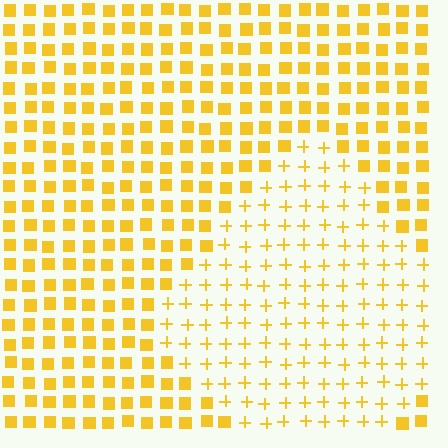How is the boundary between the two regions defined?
The boundary is defined by a change in element shape: plus signs inside vs. squares outside. All elements share the same color and spacing.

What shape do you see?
I see a diamond.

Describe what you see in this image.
The image is filled with small yellow elements arranged in a uniform grid. A diamond-shaped region contains plus signs, while the surrounding area contains squares. The boundary is defined purely by the change in element shape.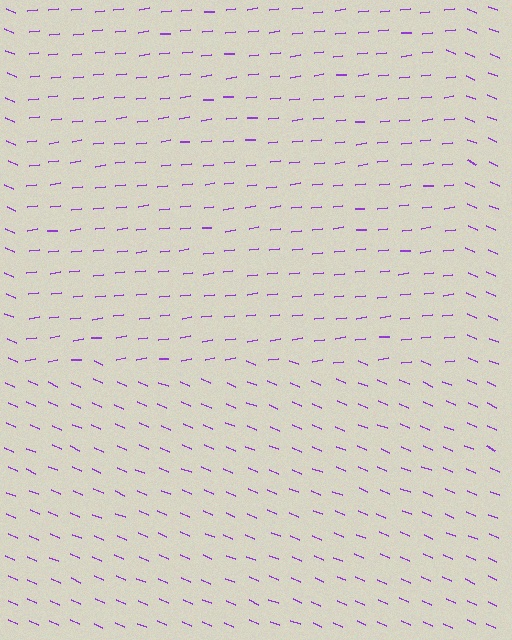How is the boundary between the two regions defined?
The boundary is defined purely by a change in line orientation (approximately 30 degrees difference). All lines are the same color and thickness.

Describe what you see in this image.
The image is filled with small purple line segments. A rectangle region in the image has lines oriented differently from the surrounding lines, creating a visible texture boundary.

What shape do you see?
I see a rectangle.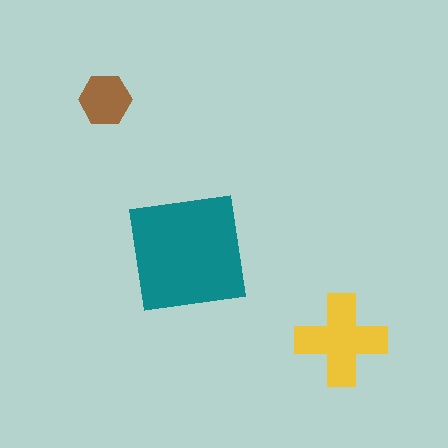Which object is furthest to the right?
The yellow cross is rightmost.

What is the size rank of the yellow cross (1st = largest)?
2nd.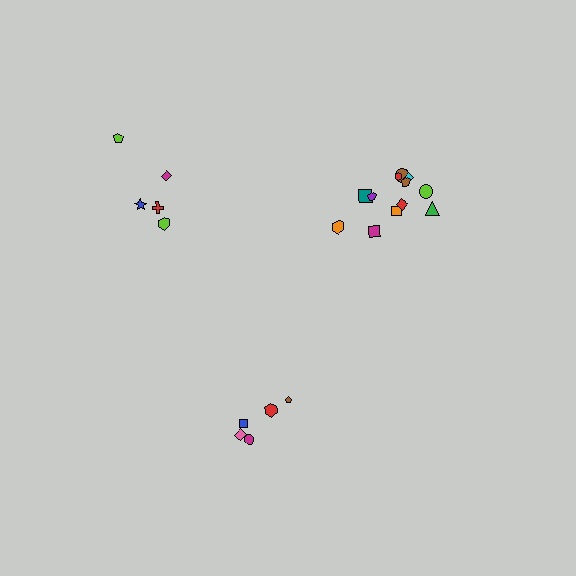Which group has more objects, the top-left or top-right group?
The top-right group.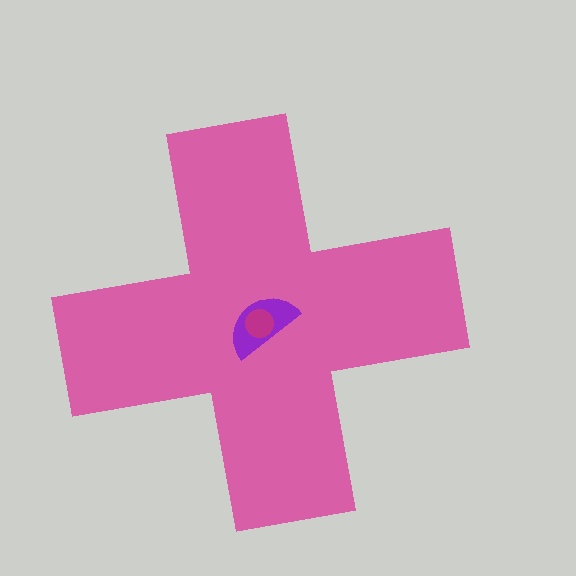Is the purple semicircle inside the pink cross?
Yes.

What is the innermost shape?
The magenta circle.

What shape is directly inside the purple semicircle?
The magenta circle.